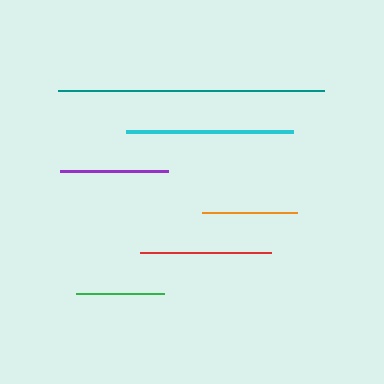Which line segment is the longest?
The teal line is the longest at approximately 266 pixels.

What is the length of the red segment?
The red segment is approximately 131 pixels long.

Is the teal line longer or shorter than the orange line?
The teal line is longer than the orange line.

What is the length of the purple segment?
The purple segment is approximately 108 pixels long.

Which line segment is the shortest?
The green line is the shortest at approximately 88 pixels.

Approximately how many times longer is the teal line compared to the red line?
The teal line is approximately 2.0 times the length of the red line.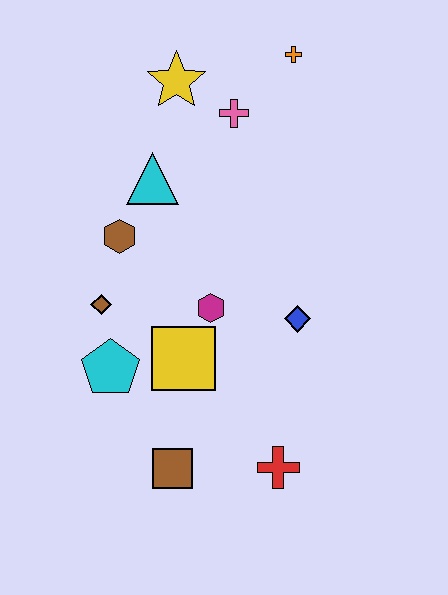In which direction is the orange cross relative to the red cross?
The orange cross is above the red cross.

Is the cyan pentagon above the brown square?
Yes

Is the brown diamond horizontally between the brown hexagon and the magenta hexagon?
No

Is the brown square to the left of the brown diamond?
No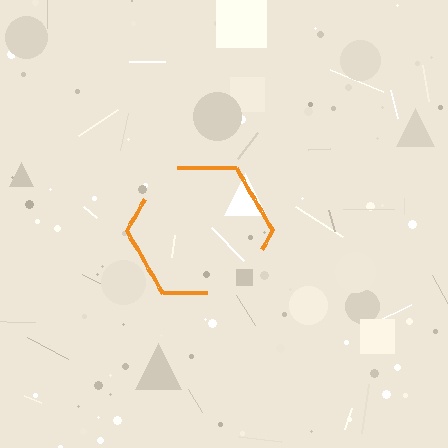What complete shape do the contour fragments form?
The contour fragments form a hexagon.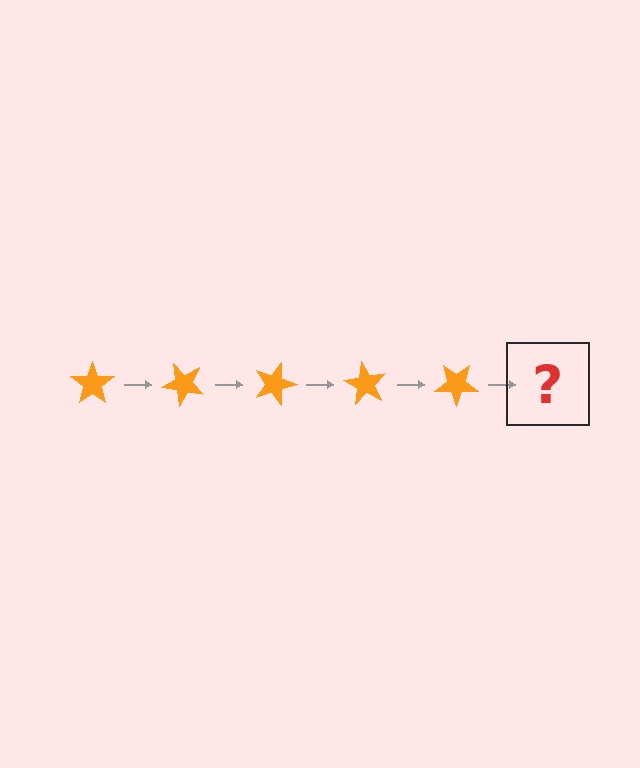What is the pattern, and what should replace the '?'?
The pattern is that the star rotates 45 degrees each step. The '?' should be an orange star rotated 225 degrees.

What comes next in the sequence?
The next element should be an orange star rotated 225 degrees.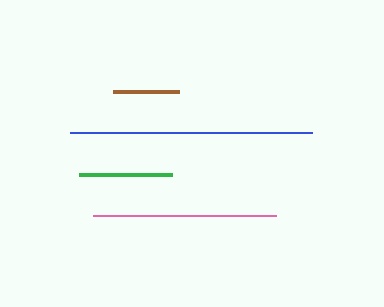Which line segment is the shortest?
The brown line is the shortest at approximately 66 pixels.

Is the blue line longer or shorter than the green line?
The blue line is longer than the green line.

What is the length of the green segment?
The green segment is approximately 92 pixels long.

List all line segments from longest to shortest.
From longest to shortest: blue, pink, green, brown.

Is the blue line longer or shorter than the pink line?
The blue line is longer than the pink line.